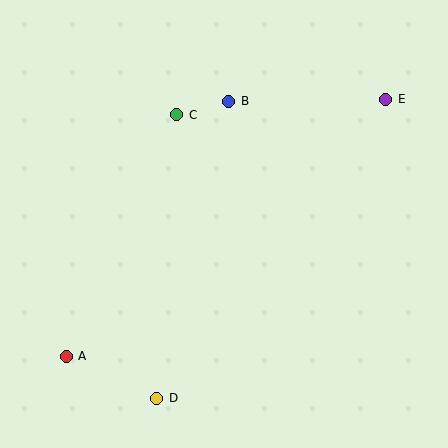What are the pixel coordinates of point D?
Point D is at (157, 398).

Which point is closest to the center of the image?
Point C at (177, 115) is closest to the center.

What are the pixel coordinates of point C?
Point C is at (177, 115).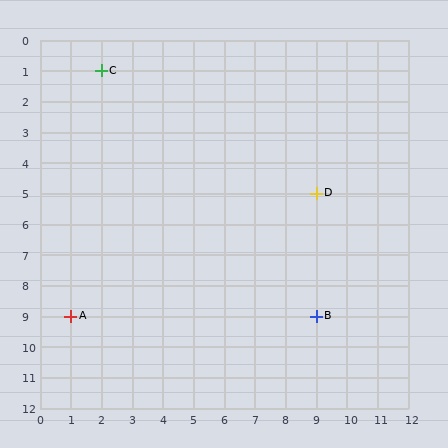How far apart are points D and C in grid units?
Points D and C are 7 columns and 4 rows apart (about 8.1 grid units diagonally).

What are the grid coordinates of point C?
Point C is at grid coordinates (2, 1).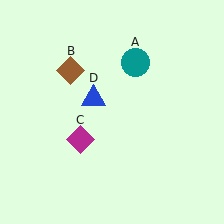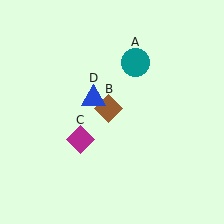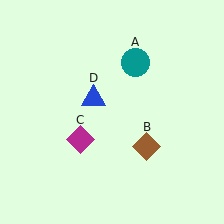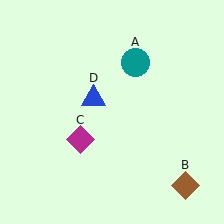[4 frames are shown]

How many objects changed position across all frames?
1 object changed position: brown diamond (object B).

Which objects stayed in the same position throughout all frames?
Teal circle (object A) and magenta diamond (object C) and blue triangle (object D) remained stationary.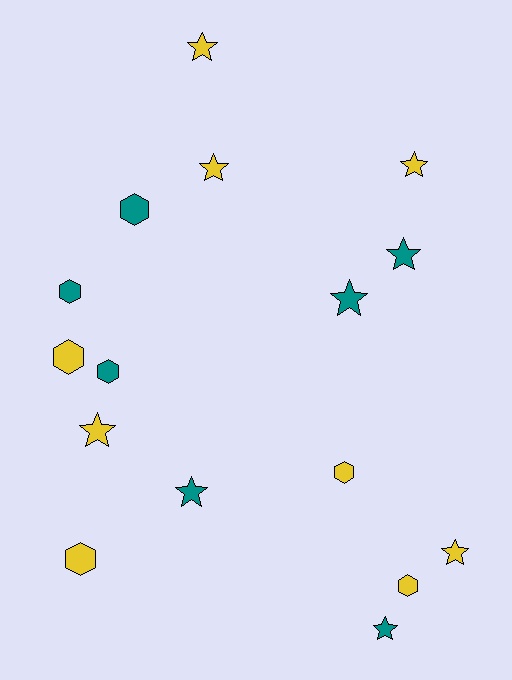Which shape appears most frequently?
Star, with 9 objects.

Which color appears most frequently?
Yellow, with 9 objects.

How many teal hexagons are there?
There are 3 teal hexagons.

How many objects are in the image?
There are 16 objects.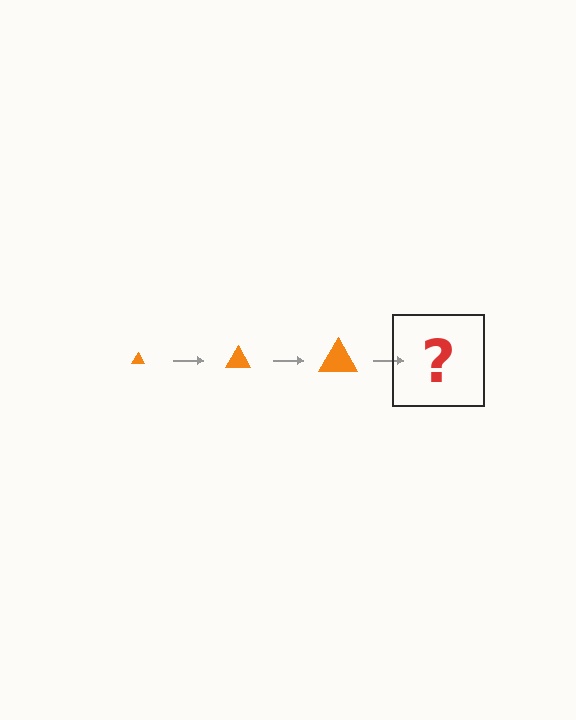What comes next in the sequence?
The next element should be an orange triangle, larger than the previous one.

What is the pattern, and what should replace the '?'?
The pattern is that the triangle gets progressively larger each step. The '?' should be an orange triangle, larger than the previous one.